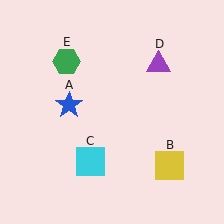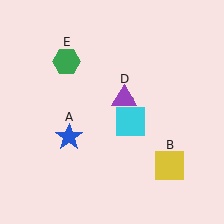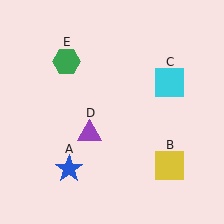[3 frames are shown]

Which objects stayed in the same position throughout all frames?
Yellow square (object B) and green hexagon (object E) remained stationary.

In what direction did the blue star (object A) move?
The blue star (object A) moved down.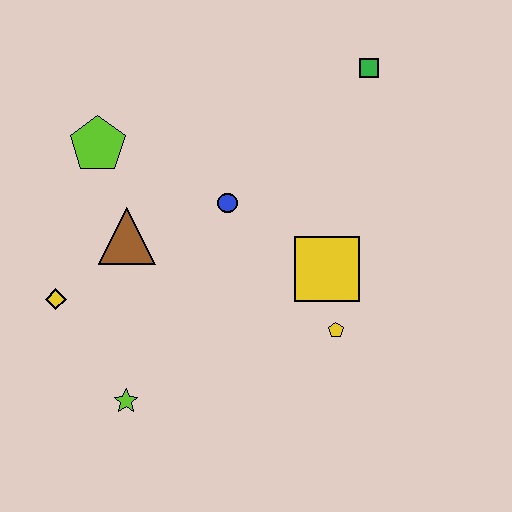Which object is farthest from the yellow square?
The yellow diamond is farthest from the yellow square.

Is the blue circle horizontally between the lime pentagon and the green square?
Yes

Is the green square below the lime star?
No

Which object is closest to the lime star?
The yellow diamond is closest to the lime star.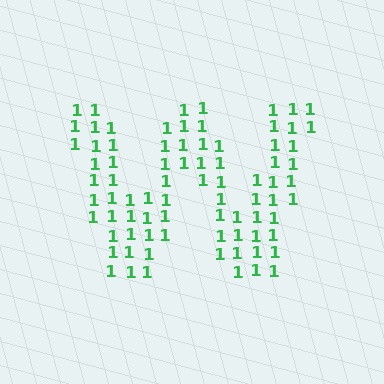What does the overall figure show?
The overall figure shows the letter W.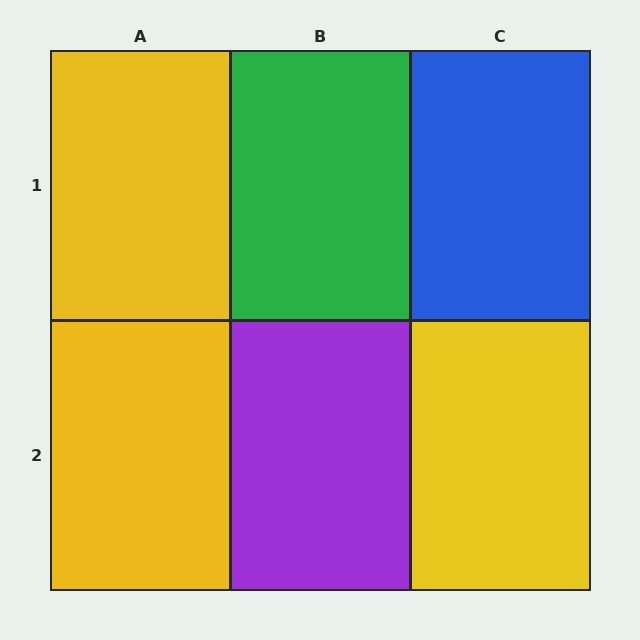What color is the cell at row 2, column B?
Purple.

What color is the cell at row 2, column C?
Yellow.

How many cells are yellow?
3 cells are yellow.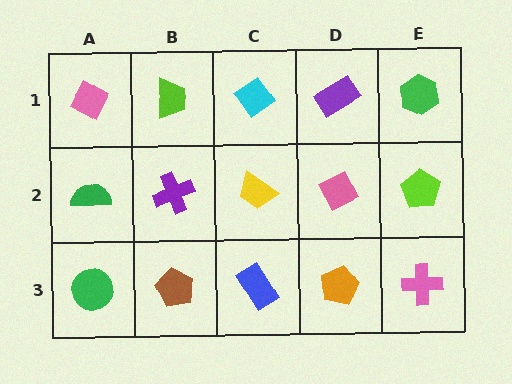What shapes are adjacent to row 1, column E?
A lime pentagon (row 2, column E), a purple rectangle (row 1, column D).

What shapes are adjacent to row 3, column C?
A yellow trapezoid (row 2, column C), a brown pentagon (row 3, column B), an orange pentagon (row 3, column D).